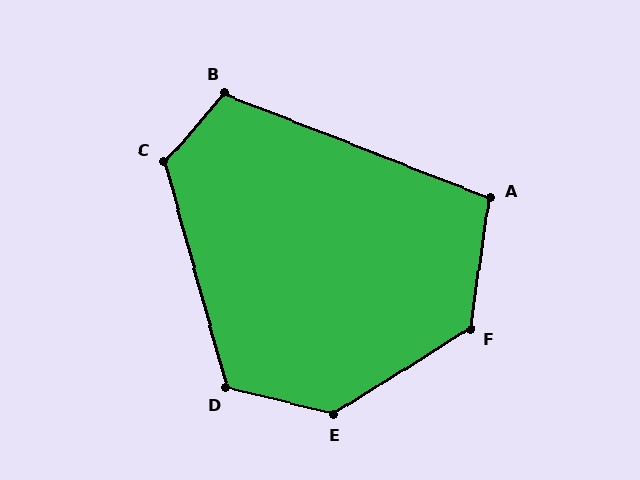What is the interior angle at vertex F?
Approximately 130 degrees (obtuse).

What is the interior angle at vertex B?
Approximately 110 degrees (obtuse).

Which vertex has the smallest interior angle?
A, at approximately 103 degrees.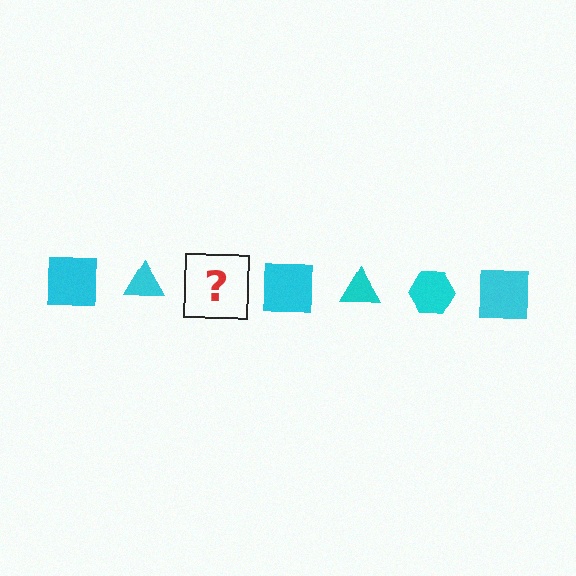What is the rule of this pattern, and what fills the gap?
The rule is that the pattern cycles through square, triangle, hexagon shapes in cyan. The gap should be filled with a cyan hexagon.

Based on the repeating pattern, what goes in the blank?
The blank should be a cyan hexagon.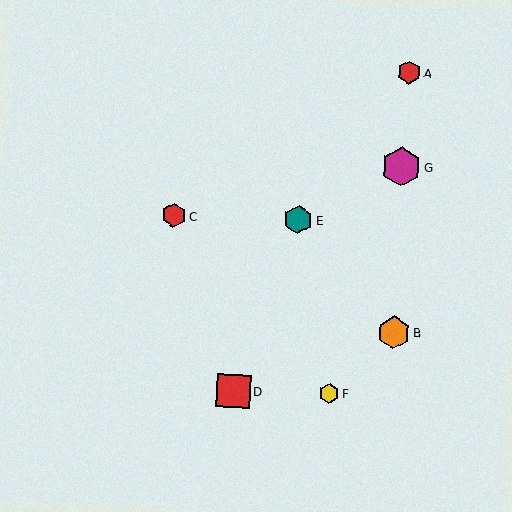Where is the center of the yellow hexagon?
The center of the yellow hexagon is at (329, 393).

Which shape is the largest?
The magenta hexagon (labeled G) is the largest.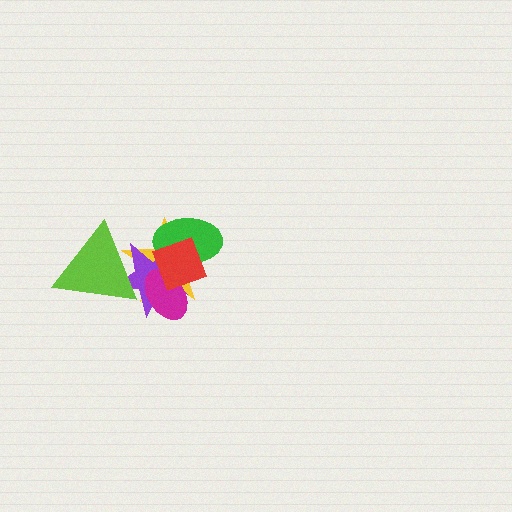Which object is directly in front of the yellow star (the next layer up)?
The purple star is directly in front of the yellow star.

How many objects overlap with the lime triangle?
2 objects overlap with the lime triangle.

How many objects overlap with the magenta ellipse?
3 objects overlap with the magenta ellipse.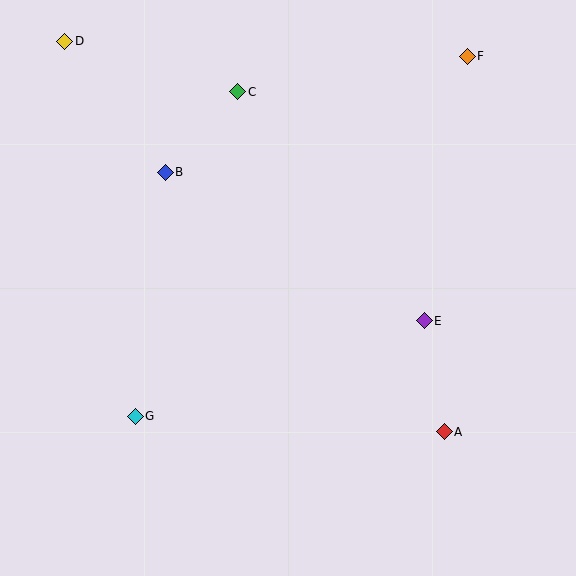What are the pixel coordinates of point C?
Point C is at (238, 92).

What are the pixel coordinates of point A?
Point A is at (444, 432).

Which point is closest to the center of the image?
Point E at (424, 321) is closest to the center.